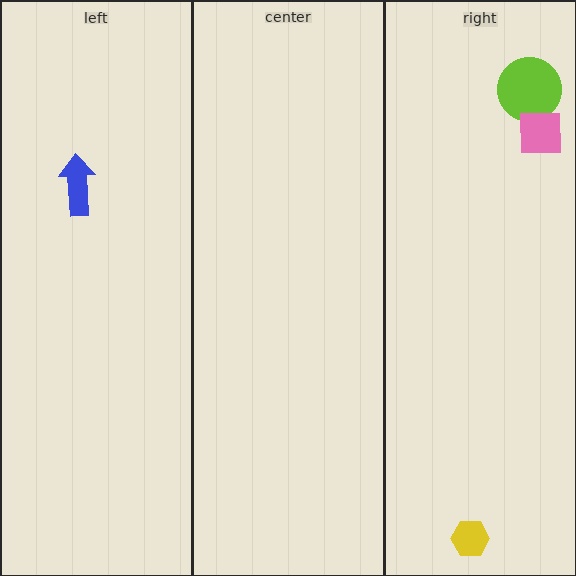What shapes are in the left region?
The blue arrow.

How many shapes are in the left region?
1.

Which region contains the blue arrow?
The left region.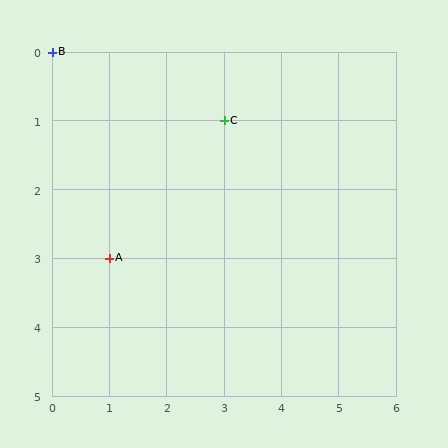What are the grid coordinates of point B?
Point B is at grid coordinates (0, 0).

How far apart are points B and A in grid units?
Points B and A are 1 column and 3 rows apart (about 3.2 grid units diagonally).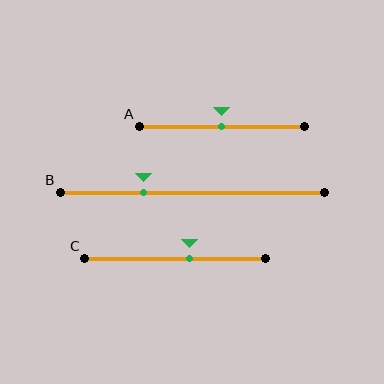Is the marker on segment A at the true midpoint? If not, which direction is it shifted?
Yes, the marker on segment A is at the true midpoint.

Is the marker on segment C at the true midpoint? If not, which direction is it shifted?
No, the marker on segment C is shifted to the right by about 8% of the segment length.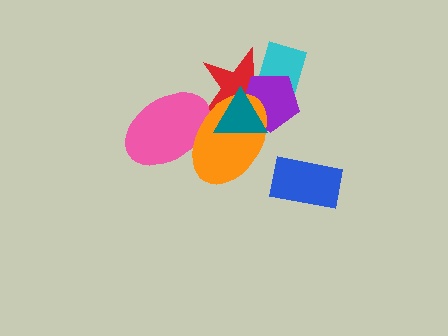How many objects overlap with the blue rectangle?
0 objects overlap with the blue rectangle.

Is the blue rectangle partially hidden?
No, no other shape covers it.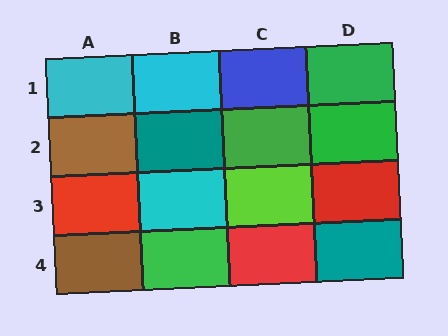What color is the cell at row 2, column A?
Brown.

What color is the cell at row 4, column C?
Red.